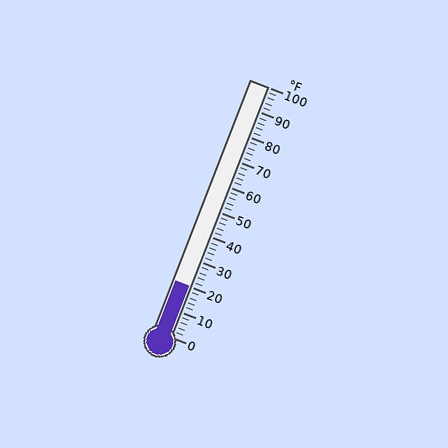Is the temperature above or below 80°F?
The temperature is below 80°F.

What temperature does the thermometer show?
The thermometer shows approximately 20°F.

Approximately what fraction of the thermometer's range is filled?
The thermometer is filled to approximately 20% of its range.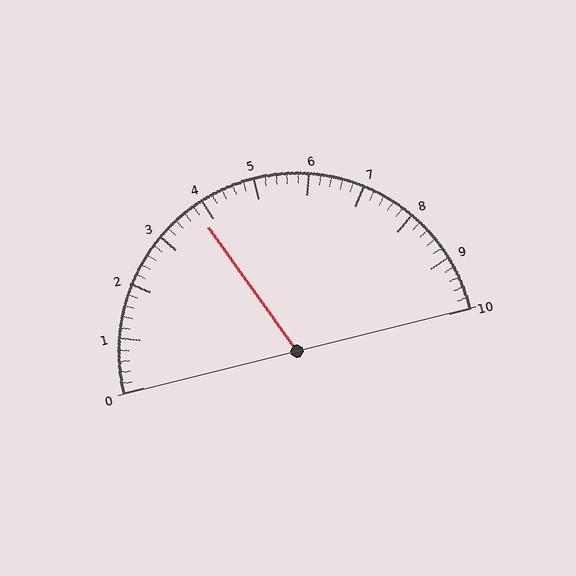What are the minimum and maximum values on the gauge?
The gauge ranges from 0 to 10.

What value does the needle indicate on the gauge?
The needle indicates approximately 3.8.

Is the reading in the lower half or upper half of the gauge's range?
The reading is in the lower half of the range (0 to 10).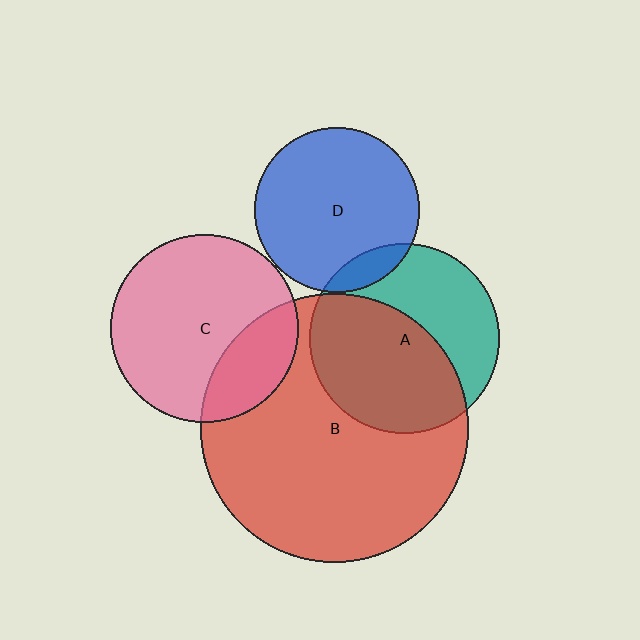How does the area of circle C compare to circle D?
Approximately 1.3 times.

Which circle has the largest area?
Circle B (red).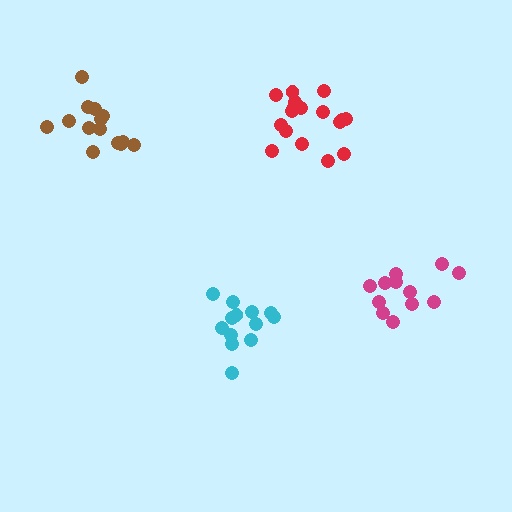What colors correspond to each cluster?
The clusters are colored: cyan, magenta, red, brown.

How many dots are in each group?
Group 1: 13 dots, Group 2: 12 dots, Group 3: 17 dots, Group 4: 14 dots (56 total).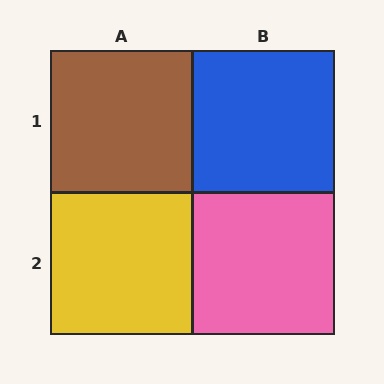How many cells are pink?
1 cell is pink.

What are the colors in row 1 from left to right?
Brown, blue.